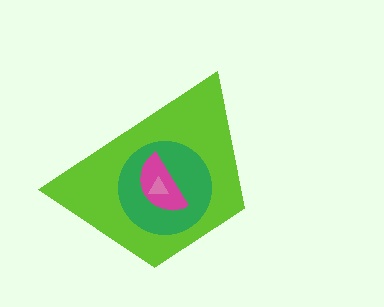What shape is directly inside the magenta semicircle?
The pink triangle.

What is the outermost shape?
The lime trapezoid.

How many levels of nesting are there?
4.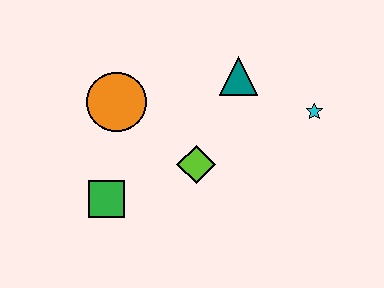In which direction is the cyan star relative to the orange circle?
The cyan star is to the right of the orange circle.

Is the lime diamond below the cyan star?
Yes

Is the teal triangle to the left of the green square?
No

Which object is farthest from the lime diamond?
The cyan star is farthest from the lime diamond.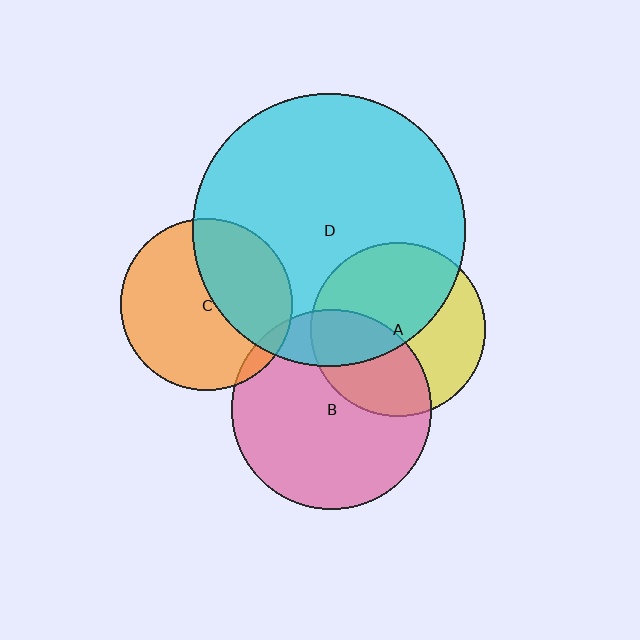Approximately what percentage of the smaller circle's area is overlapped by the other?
Approximately 40%.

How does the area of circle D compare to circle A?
Approximately 2.5 times.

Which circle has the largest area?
Circle D (cyan).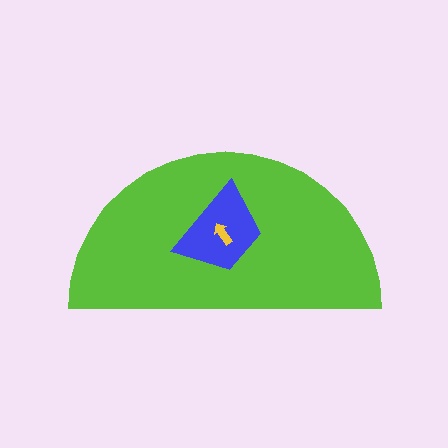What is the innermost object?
The yellow arrow.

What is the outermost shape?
The lime semicircle.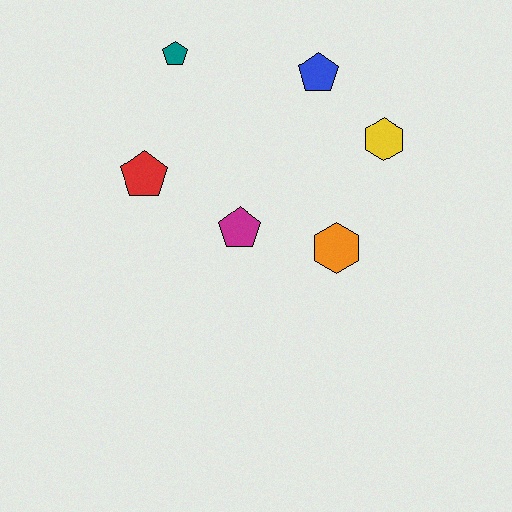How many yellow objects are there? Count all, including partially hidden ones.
There is 1 yellow object.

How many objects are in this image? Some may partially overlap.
There are 6 objects.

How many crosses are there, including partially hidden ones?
There are no crosses.